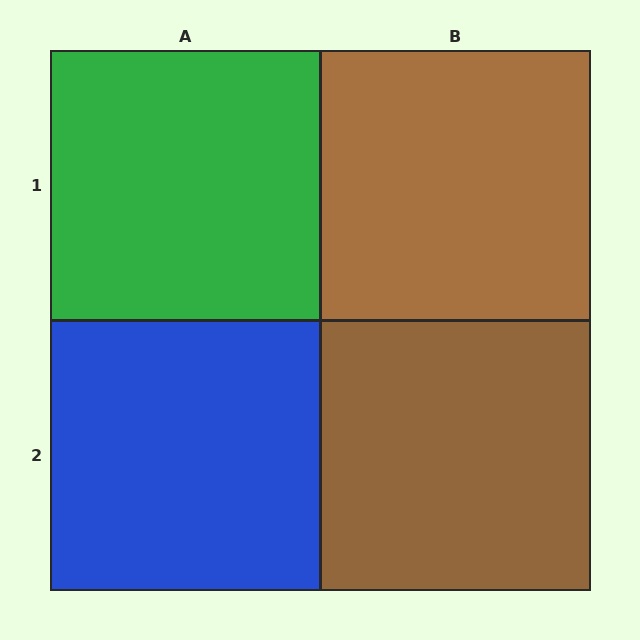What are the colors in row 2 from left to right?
Blue, brown.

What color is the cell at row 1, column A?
Green.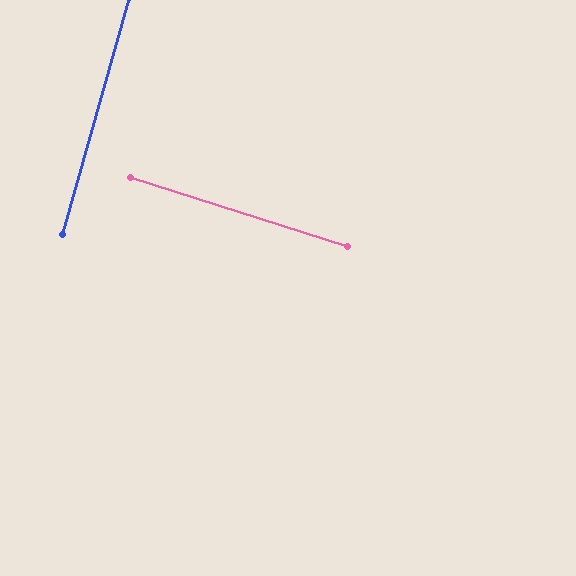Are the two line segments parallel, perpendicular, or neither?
Perpendicular — they meet at approximately 88°.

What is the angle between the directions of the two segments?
Approximately 88 degrees.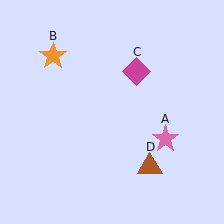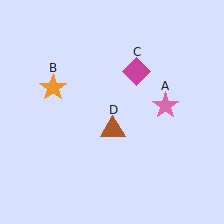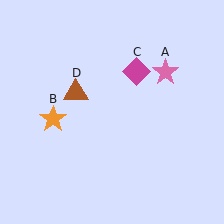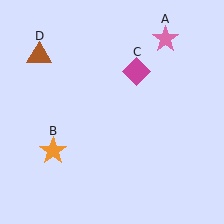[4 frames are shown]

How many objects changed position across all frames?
3 objects changed position: pink star (object A), orange star (object B), brown triangle (object D).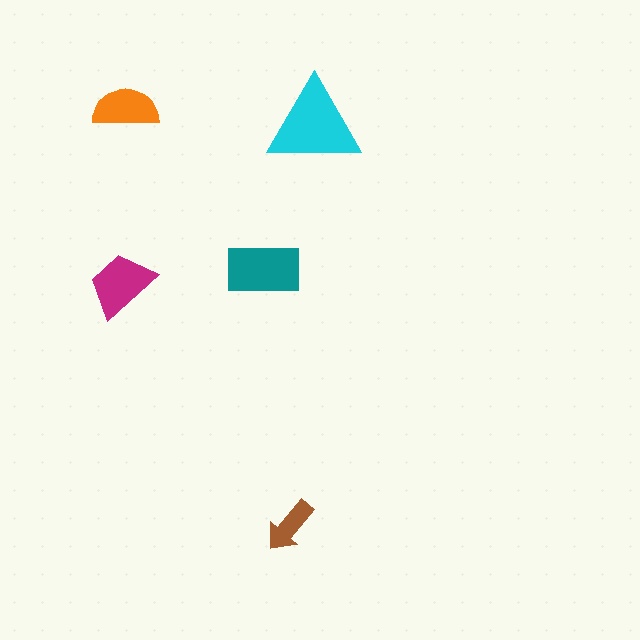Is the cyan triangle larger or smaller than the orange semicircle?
Larger.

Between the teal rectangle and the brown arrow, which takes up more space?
The teal rectangle.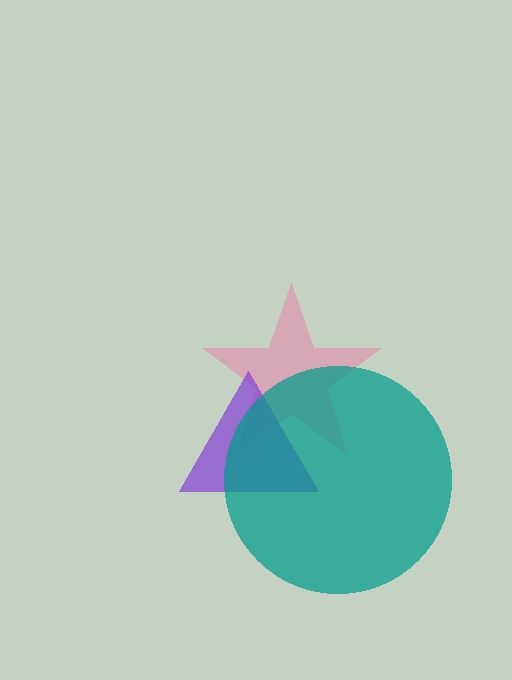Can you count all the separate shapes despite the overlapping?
Yes, there are 3 separate shapes.